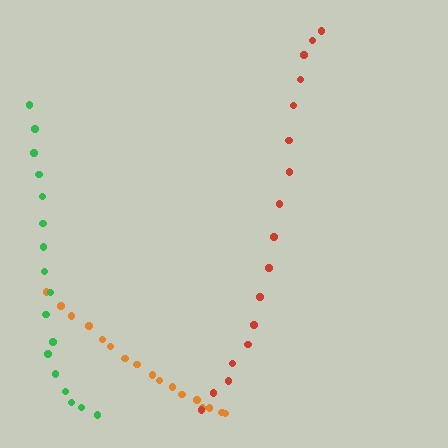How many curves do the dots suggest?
There are 3 distinct paths.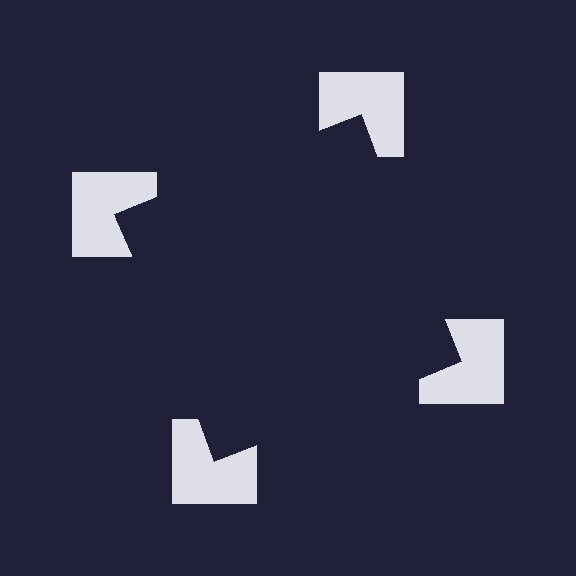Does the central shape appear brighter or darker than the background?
It typically appears slightly darker than the background, even though no actual brightness change is drawn.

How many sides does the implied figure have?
4 sides.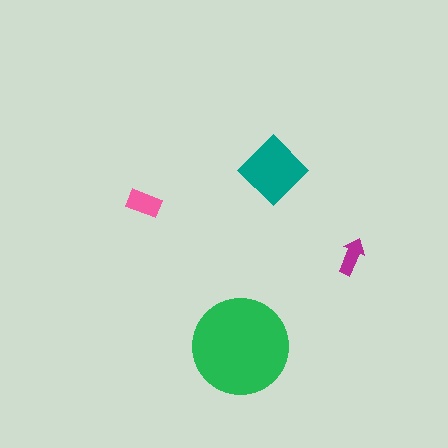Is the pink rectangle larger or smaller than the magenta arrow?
Larger.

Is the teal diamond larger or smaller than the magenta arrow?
Larger.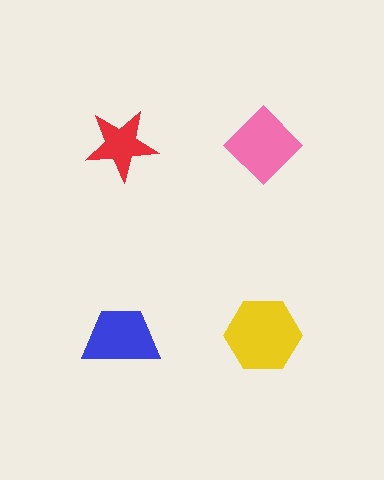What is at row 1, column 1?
A red star.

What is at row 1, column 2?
A pink diamond.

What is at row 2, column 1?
A blue trapezoid.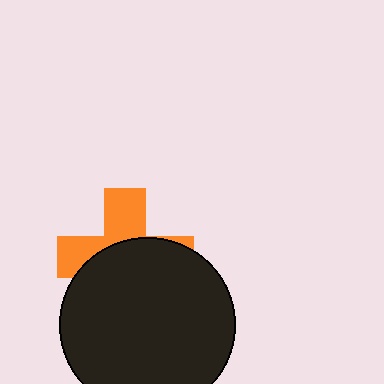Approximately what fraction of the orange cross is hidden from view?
Roughly 60% of the orange cross is hidden behind the black circle.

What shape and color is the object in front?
The object in front is a black circle.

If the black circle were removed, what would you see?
You would see the complete orange cross.